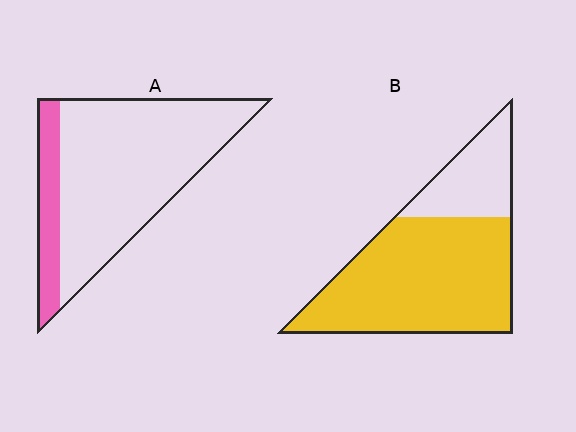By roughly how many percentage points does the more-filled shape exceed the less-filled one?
By roughly 55 percentage points (B over A).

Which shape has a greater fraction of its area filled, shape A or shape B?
Shape B.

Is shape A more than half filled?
No.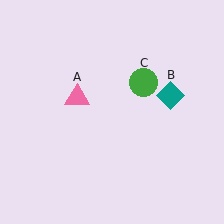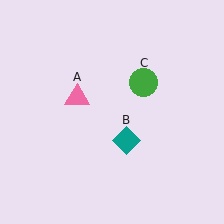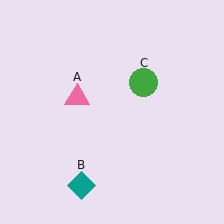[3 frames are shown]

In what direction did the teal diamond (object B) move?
The teal diamond (object B) moved down and to the left.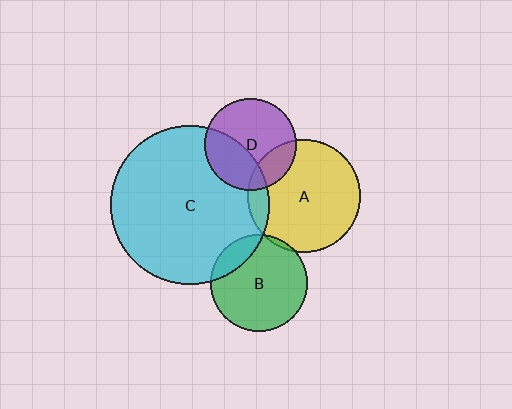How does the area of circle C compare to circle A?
Approximately 2.0 times.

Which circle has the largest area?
Circle C (cyan).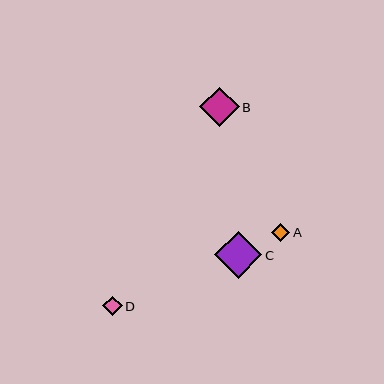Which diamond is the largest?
Diamond C is the largest with a size of approximately 47 pixels.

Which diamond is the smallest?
Diamond A is the smallest with a size of approximately 18 pixels.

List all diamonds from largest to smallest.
From largest to smallest: C, B, D, A.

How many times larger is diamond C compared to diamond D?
Diamond C is approximately 2.5 times the size of diamond D.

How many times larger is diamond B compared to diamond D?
Diamond B is approximately 2.0 times the size of diamond D.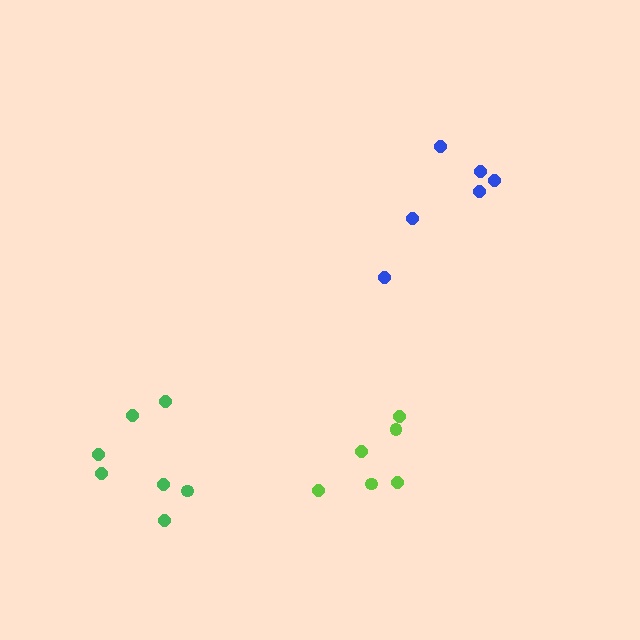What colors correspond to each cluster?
The clusters are colored: lime, green, blue.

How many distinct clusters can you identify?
There are 3 distinct clusters.